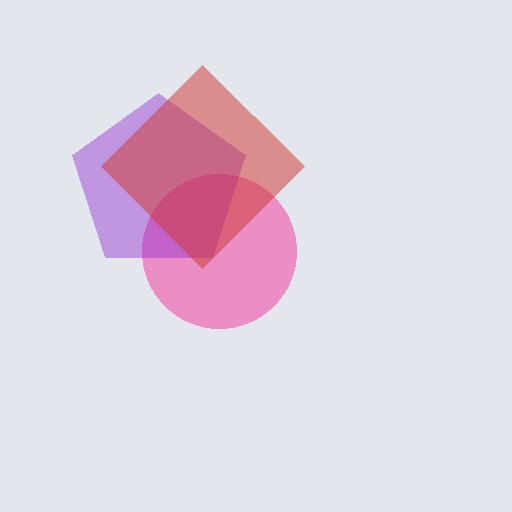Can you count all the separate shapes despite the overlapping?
Yes, there are 3 separate shapes.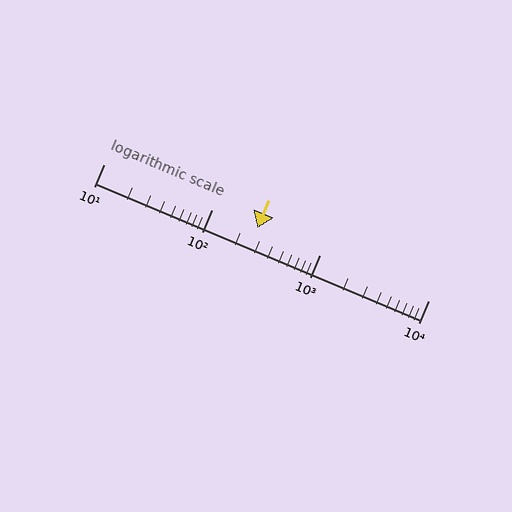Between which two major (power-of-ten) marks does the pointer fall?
The pointer is between 100 and 1000.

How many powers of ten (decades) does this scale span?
The scale spans 3 decades, from 10 to 10000.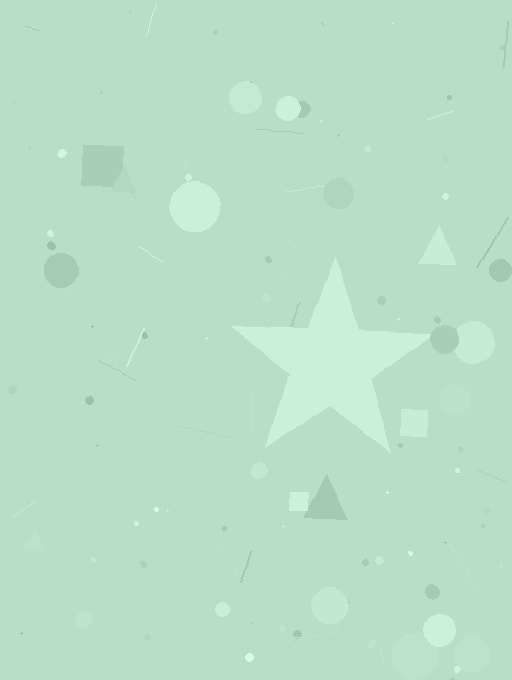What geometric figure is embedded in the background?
A star is embedded in the background.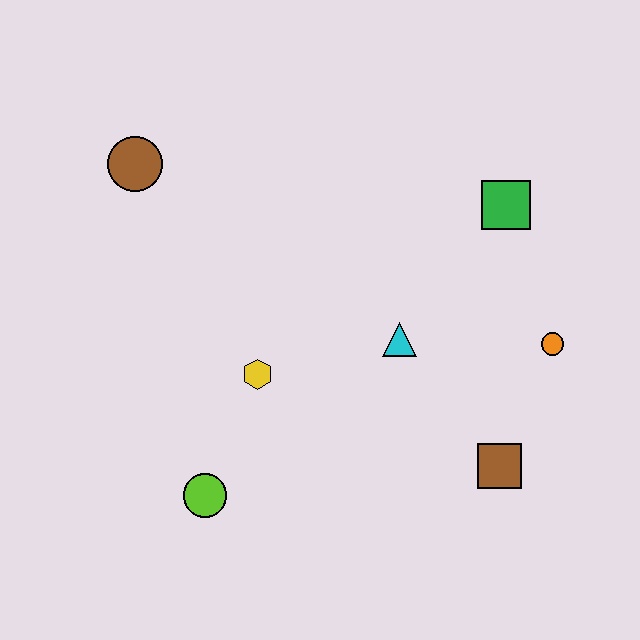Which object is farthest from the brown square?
The brown circle is farthest from the brown square.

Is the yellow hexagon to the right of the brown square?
No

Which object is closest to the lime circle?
The yellow hexagon is closest to the lime circle.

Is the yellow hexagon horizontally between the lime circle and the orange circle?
Yes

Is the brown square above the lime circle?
Yes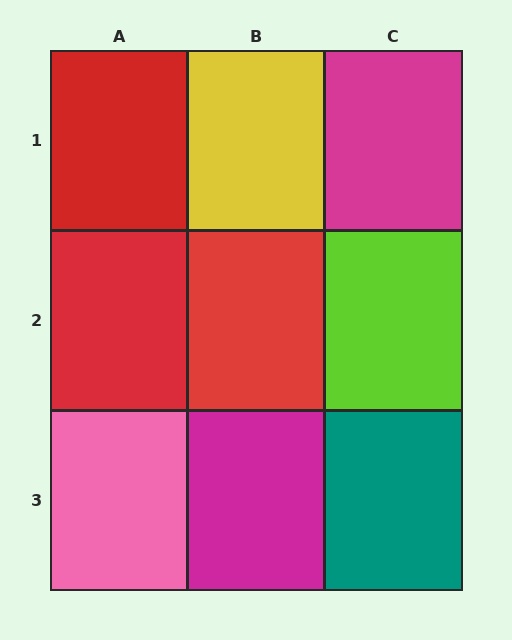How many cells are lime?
1 cell is lime.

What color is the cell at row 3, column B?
Magenta.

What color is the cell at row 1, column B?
Yellow.